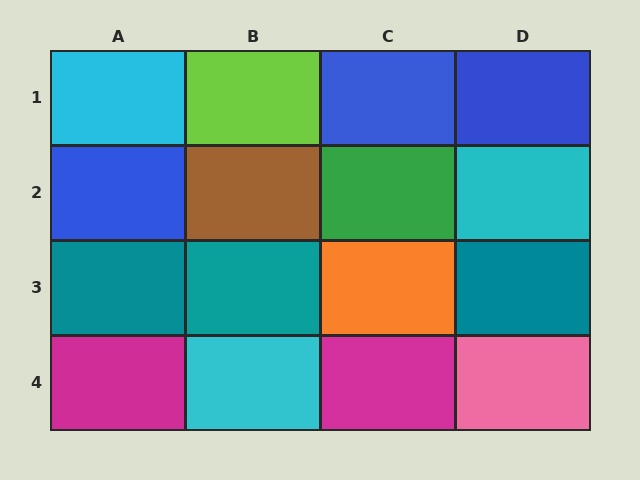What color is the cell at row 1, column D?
Blue.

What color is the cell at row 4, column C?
Magenta.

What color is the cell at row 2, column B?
Brown.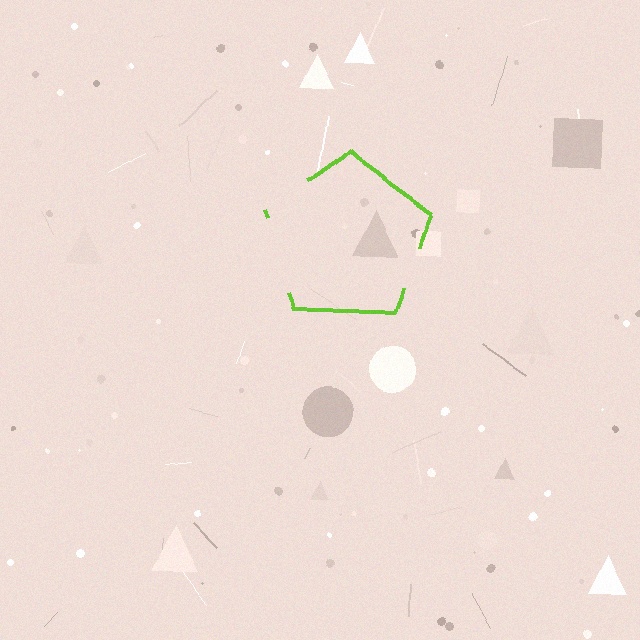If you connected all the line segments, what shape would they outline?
They would outline a pentagon.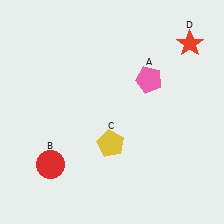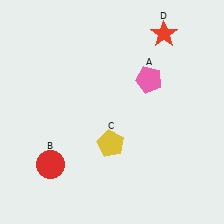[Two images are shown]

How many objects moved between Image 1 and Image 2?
1 object moved between the two images.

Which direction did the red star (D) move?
The red star (D) moved left.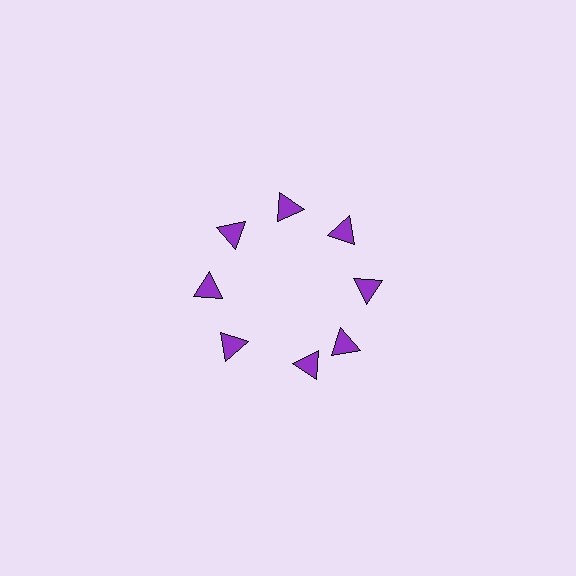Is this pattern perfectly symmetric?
No. The 8 purple triangles are arranged in a ring, but one element near the 6 o'clock position is rotated out of alignment along the ring, breaking the 8-fold rotational symmetry.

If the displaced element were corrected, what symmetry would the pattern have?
It would have 8-fold rotational symmetry — the pattern would map onto itself every 45 degrees.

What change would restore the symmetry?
The symmetry would be restored by rotating it back into even spacing with its neighbors so that all 8 triangles sit at equal angles and equal distance from the center.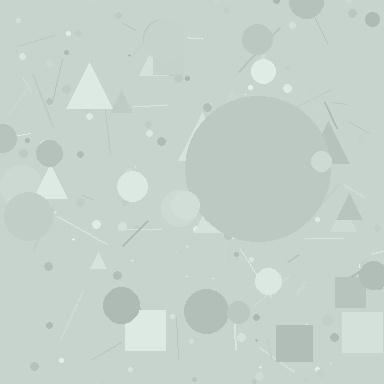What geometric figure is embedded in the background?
A circle is embedded in the background.